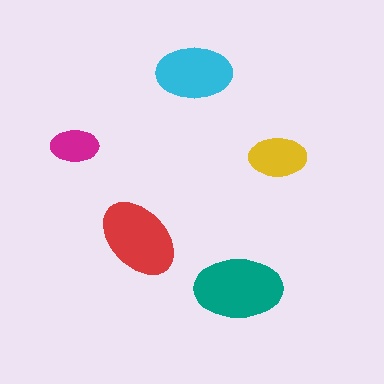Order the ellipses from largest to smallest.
the teal one, the red one, the cyan one, the yellow one, the magenta one.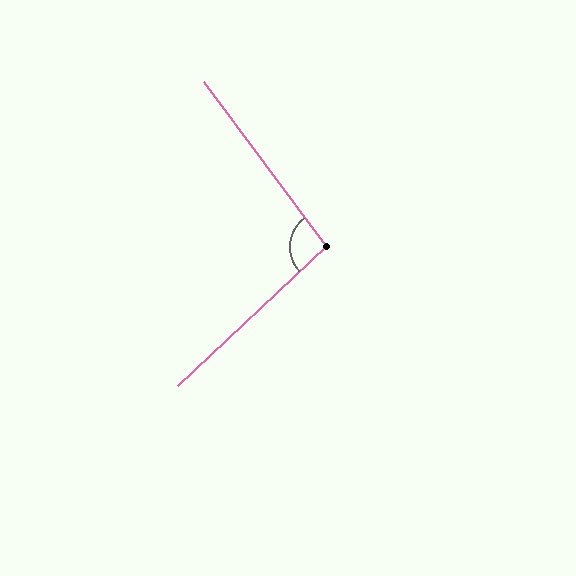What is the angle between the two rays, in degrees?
Approximately 97 degrees.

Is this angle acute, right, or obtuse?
It is obtuse.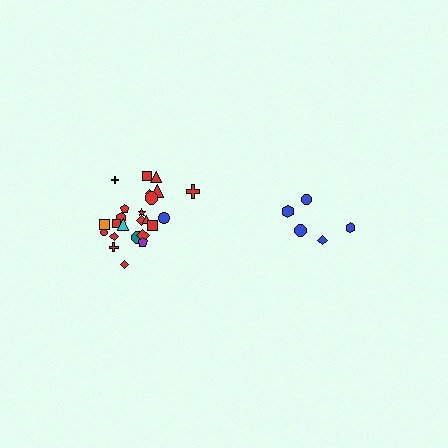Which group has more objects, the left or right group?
The left group.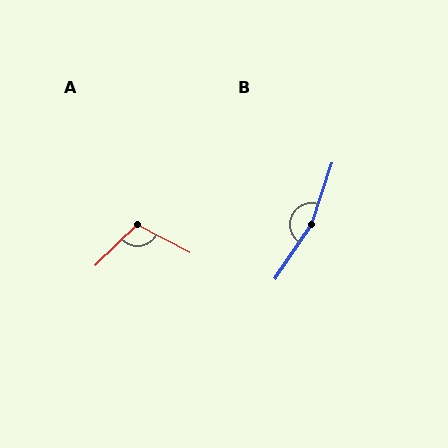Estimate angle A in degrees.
Approximately 107 degrees.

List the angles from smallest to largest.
A (107°), B (165°).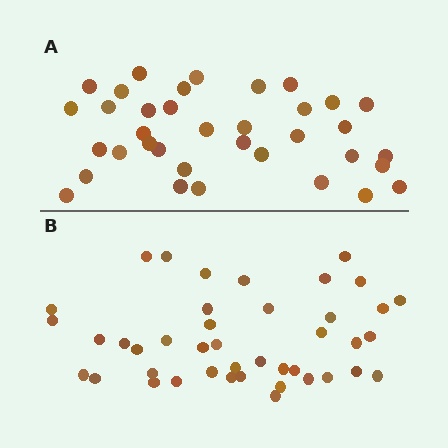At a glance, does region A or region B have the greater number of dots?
Region B (the bottom region) has more dots.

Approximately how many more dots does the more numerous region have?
Region B has about 6 more dots than region A.